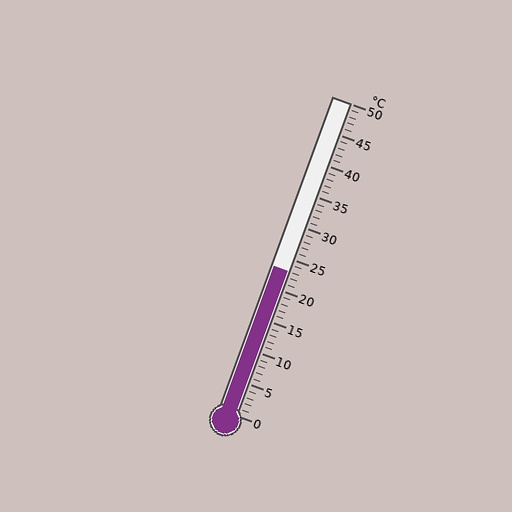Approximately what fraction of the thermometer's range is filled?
The thermometer is filled to approximately 45% of its range.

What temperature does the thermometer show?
The thermometer shows approximately 23°C.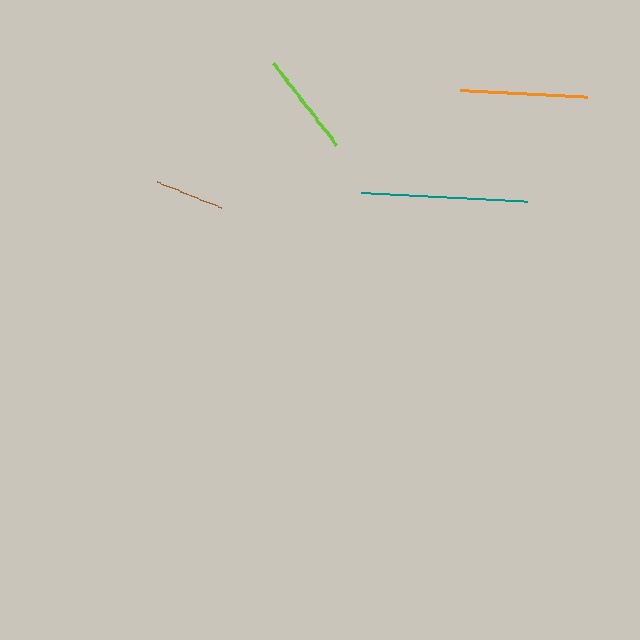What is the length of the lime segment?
The lime segment is approximately 103 pixels long.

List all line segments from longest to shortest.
From longest to shortest: teal, orange, lime, brown.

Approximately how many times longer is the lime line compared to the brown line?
The lime line is approximately 1.5 times the length of the brown line.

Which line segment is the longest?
The teal line is the longest at approximately 167 pixels.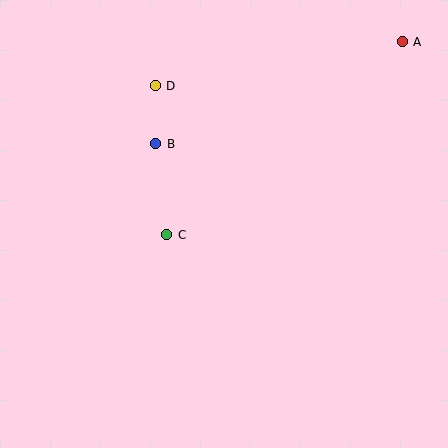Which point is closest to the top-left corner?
Point D is closest to the top-left corner.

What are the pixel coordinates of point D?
Point D is at (155, 86).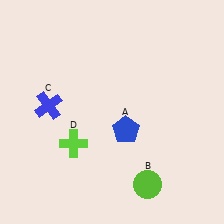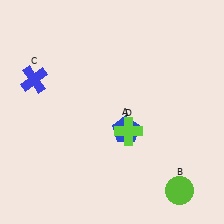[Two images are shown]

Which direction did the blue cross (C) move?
The blue cross (C) moved up.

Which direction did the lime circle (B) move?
The lime circle (B) moved right.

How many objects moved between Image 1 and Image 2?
3 objects moved between the two images.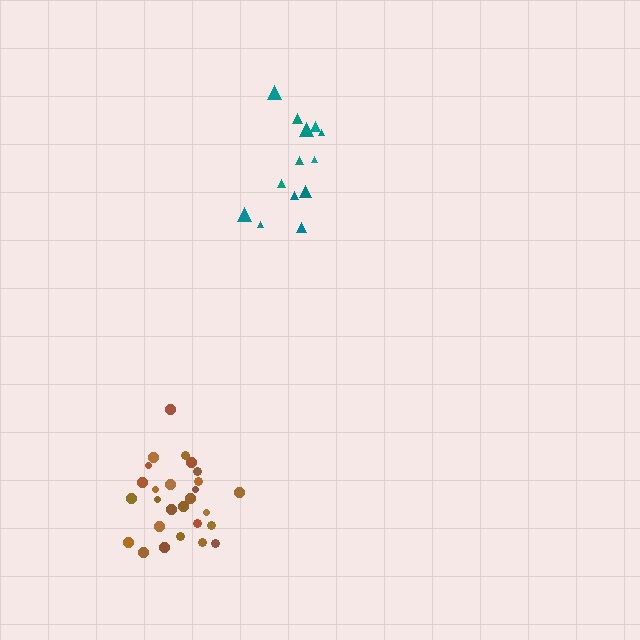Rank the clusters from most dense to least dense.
brown, teal.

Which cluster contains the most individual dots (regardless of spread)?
Brown (27).